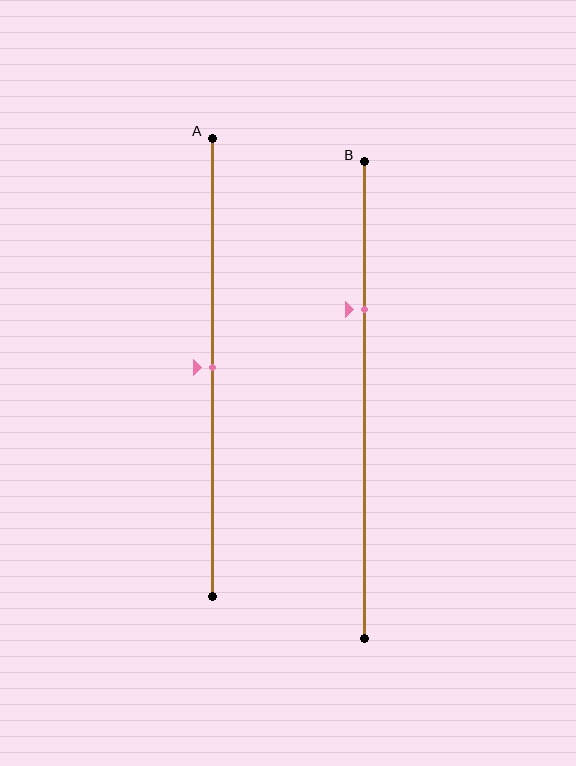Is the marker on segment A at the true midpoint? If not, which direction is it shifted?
Yes, the marker on segment A is at the true midpoint.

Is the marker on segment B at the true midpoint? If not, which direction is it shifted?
No, the marker on segment B is shifted upward by about 19% of the segment length.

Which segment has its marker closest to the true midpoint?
Segment A has its marker closest to the true midpoint.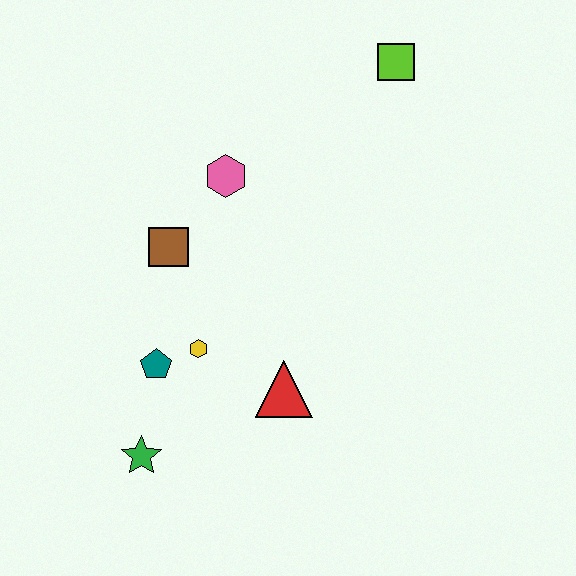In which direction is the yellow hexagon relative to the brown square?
The yellow hexagon is below the brown square.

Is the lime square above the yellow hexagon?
Yes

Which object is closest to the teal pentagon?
The yellow hexagon is closest to the teal pentagon.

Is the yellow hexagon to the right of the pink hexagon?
No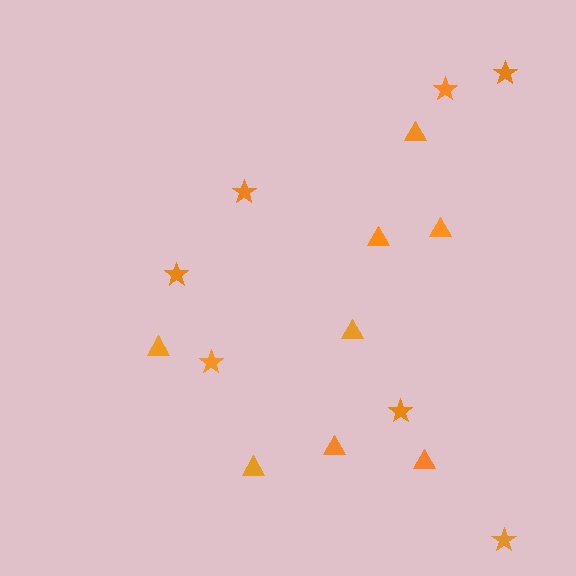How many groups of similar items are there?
There are 2 groups: one group of stars (7) and one group of triangles (8).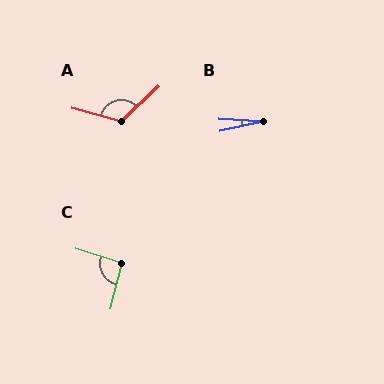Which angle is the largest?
A, at approximately 122 degrees.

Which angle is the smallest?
B, at approximately 16 degrees.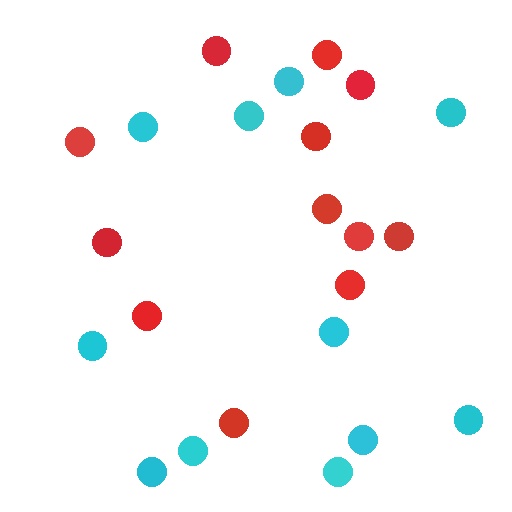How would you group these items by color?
There are 2 groups: one group of red circles (12) and one group of cyan circles (11).